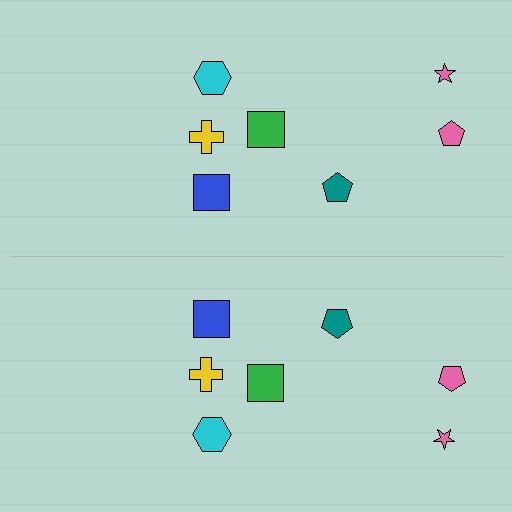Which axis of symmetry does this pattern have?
The pattern has a horizontal axis of symmetry running through the center of the image.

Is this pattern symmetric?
Yes, this pattern has bilateral (reflection) symmetry.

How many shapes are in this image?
There are 14 shapes in this image.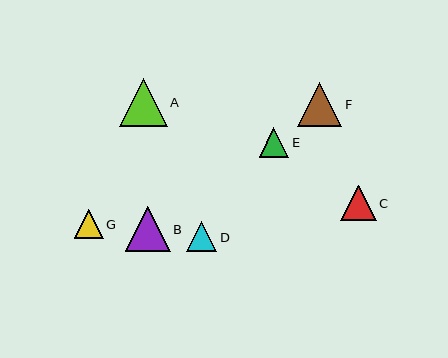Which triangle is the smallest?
Triangle G is the smallest with a size of approximately 29 pixels.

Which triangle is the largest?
Triangle A is the largest with a size of approximately 47 pixels.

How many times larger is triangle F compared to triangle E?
Triangle F is approximately 1.5 times the size of triangle E.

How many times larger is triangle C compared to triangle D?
Triangle C is approximately 1.2 times the size of triangle D.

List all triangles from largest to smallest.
From largest to smallest: A, B, F, C, D, E, G.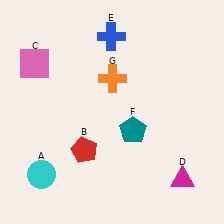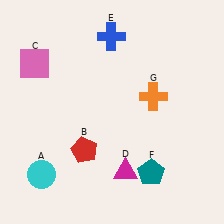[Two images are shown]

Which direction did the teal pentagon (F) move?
The teal pentagon (F) moved down.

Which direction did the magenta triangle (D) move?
The magenta triangle (D) moved left.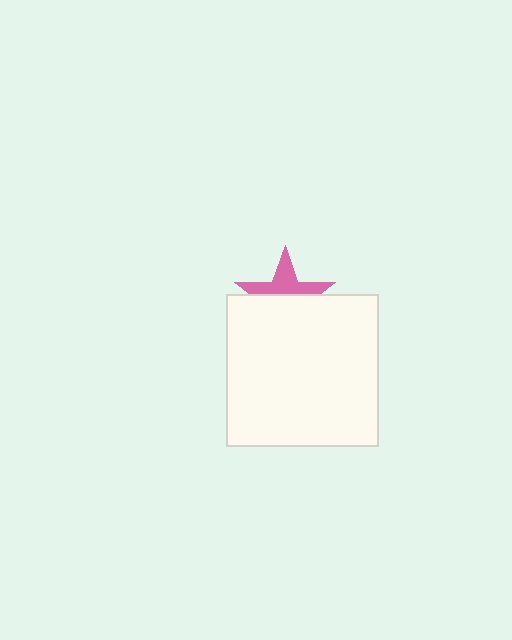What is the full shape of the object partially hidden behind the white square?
The partially hidden object is a pink star.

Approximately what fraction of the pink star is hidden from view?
Roughly 55% of the pink star is hidden behind the white square.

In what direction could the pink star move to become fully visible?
The pink star could move up. That would shift it out from behind the white square entirely.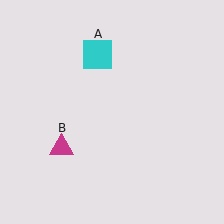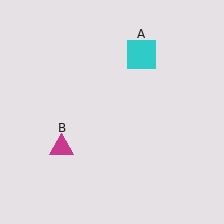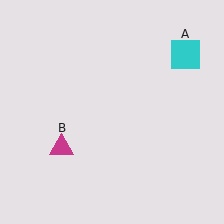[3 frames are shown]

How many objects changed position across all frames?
1 object changed position: cyan square (object A).